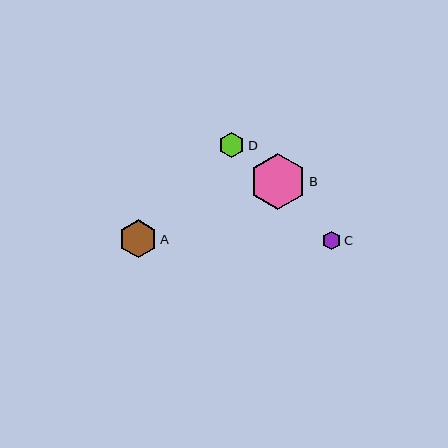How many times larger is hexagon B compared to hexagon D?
Hexagon B is approximately 2.2 times the size of hexagon D.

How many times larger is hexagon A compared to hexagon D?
Hexagon A is approximately 1.5 times the size of hexagon D.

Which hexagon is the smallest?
Hexagon C is the smallest with a size of approximately 19 pixels.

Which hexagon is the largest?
Hexagon B is the largest with a size of approximately 56 pixels.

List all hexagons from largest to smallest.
From largest to smallest: B, A, D, C.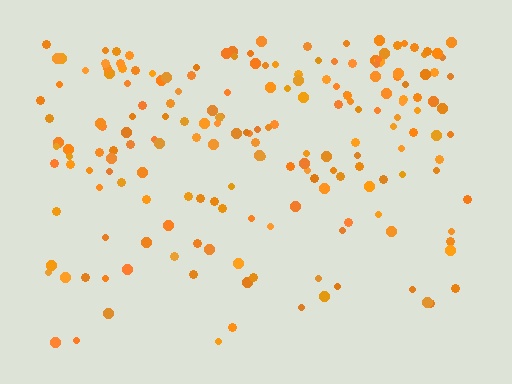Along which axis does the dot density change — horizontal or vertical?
Vertical.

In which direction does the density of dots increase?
From bottom to top, with the top side densest.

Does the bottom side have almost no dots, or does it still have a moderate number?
Still a moderate number, just noticeably fewer than the top.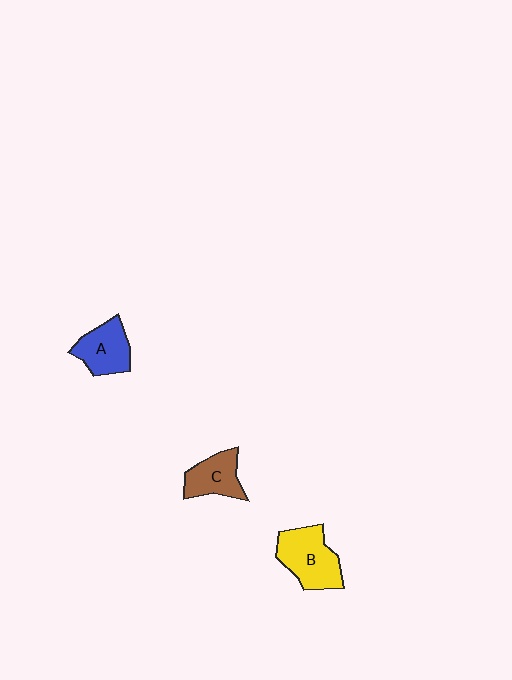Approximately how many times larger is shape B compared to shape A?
Approximately 1.3 times.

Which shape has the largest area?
Shape B (yellow).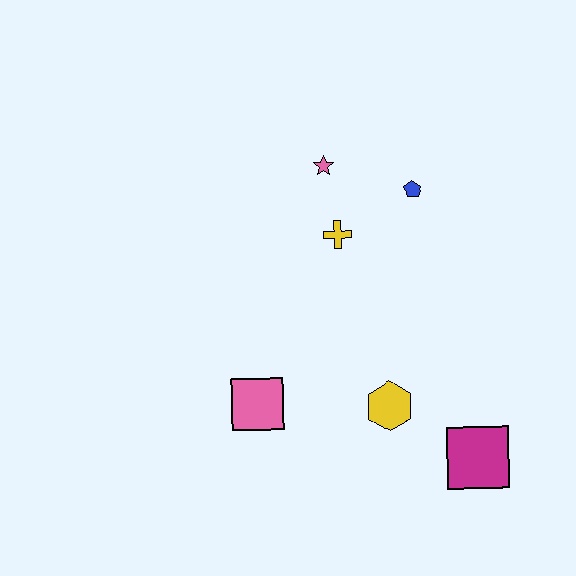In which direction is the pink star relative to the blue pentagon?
The pink star is to the left of the blue pentagon.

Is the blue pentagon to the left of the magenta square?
Yes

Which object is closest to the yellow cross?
The pink star is closest to the yellow cross.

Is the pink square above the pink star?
No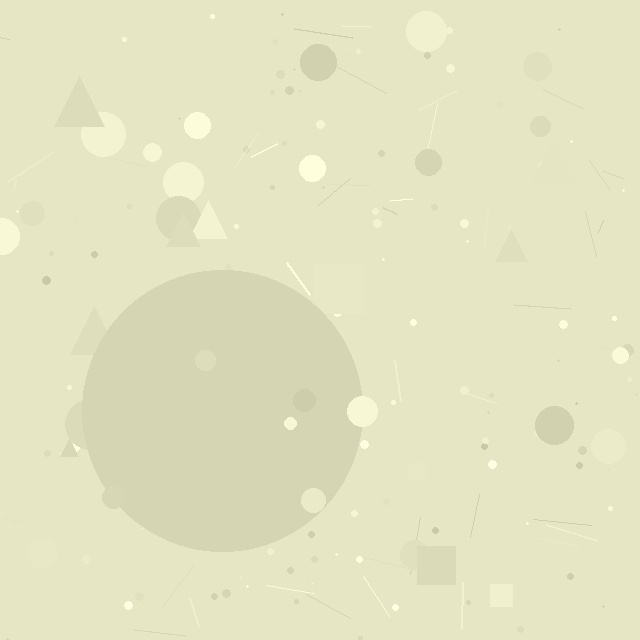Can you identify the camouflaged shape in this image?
The camouflaged shape is a circle.